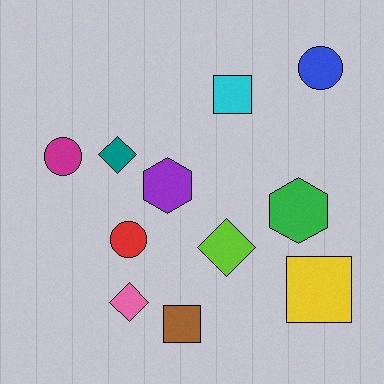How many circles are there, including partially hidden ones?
There are 3 circles.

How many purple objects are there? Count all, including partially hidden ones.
There is 1 purple object.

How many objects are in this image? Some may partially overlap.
There are 11 objects.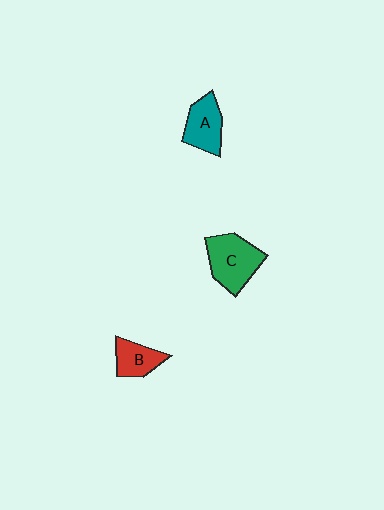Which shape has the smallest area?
Shape B (red).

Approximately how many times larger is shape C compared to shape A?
Approximately 1.3 times.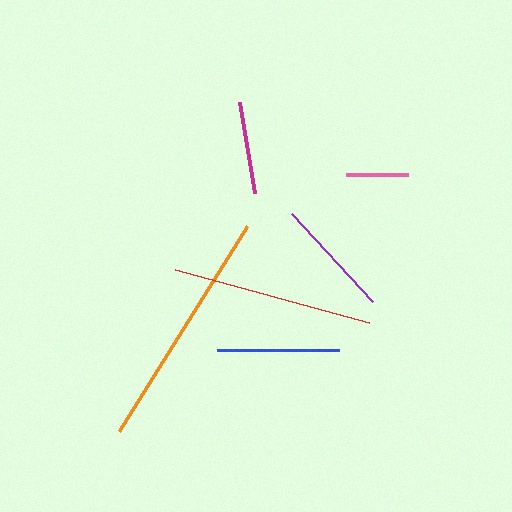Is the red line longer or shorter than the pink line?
The red line is longer than the pink line.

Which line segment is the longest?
The orange line is the longest at approximately 241 pixels.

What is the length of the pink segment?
The pink segment is approximately 61 pixels long.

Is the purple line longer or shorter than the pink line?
The purple line is longer than the pink line.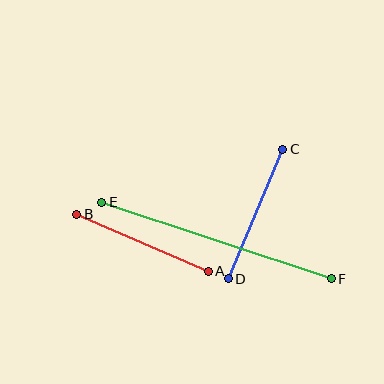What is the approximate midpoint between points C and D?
The midpoint is at approximately (255, 214) pixels.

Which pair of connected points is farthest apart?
Points E and F are farthest apart.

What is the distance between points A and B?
The distance is approximately 143 pixels.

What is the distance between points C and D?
The distance is approximately 140 pixels.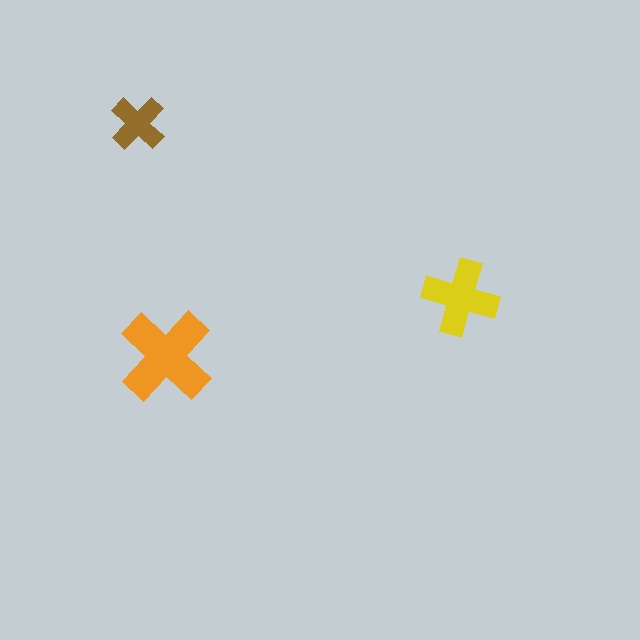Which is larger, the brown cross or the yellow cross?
The yellow one.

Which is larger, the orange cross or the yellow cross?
The orange one.